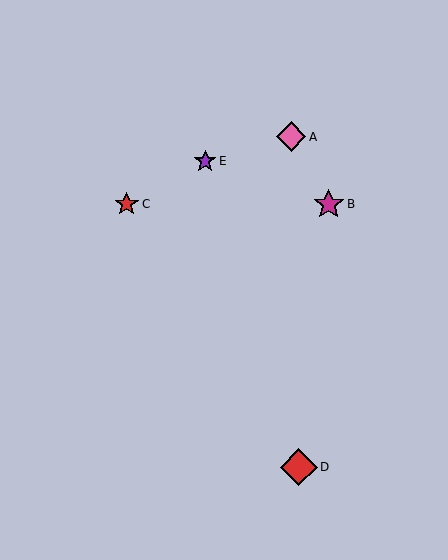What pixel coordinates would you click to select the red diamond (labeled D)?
Click at (299, 467) to select the red diamond D.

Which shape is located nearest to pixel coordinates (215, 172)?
The purple star (labeled E) at (205, 161) is nearest to that location.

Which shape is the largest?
The red diamond (labeled D) is the largest.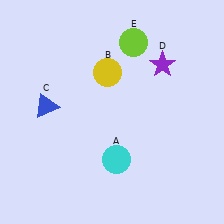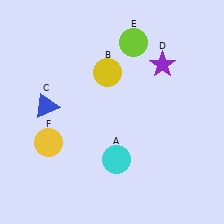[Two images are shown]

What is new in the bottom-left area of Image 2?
A yellow circle (F) was added in the bottom-left area of Image 2.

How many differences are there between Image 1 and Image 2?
There is 1 difference between the two images.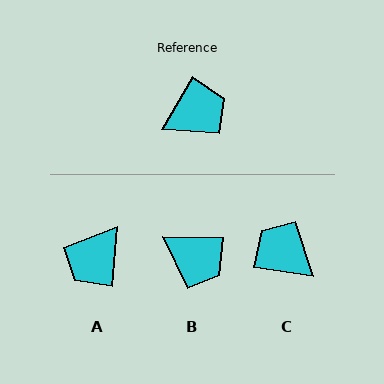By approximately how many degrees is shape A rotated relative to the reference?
Approximately 155 degrees clockwise.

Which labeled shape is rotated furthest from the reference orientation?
A, about 155 degrees away.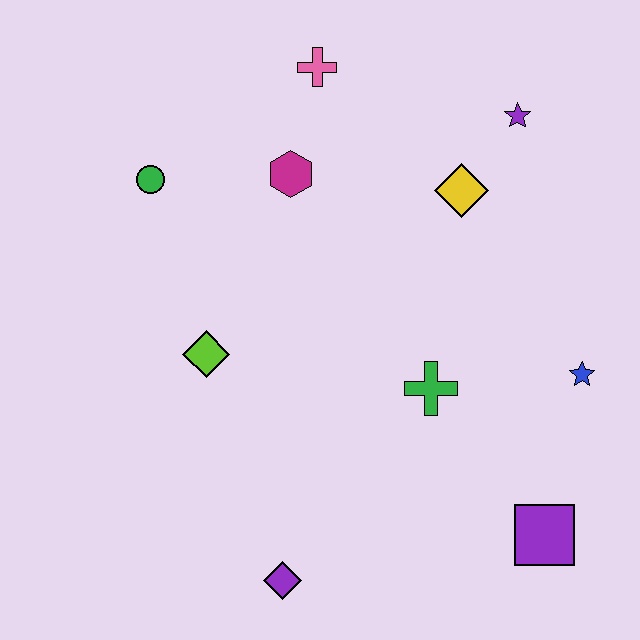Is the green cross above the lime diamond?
No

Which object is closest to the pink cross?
The magenta hexagon is closest to the pink cross.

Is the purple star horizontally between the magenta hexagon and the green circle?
No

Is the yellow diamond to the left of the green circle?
No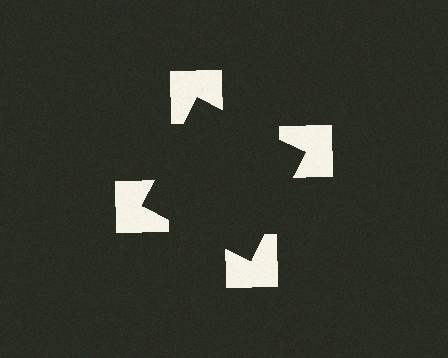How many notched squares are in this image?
There are 4 — one at each vertex of the illusory square.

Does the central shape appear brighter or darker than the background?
It typically appears slightly darker than the background, even though no actual brightness change is drawn.